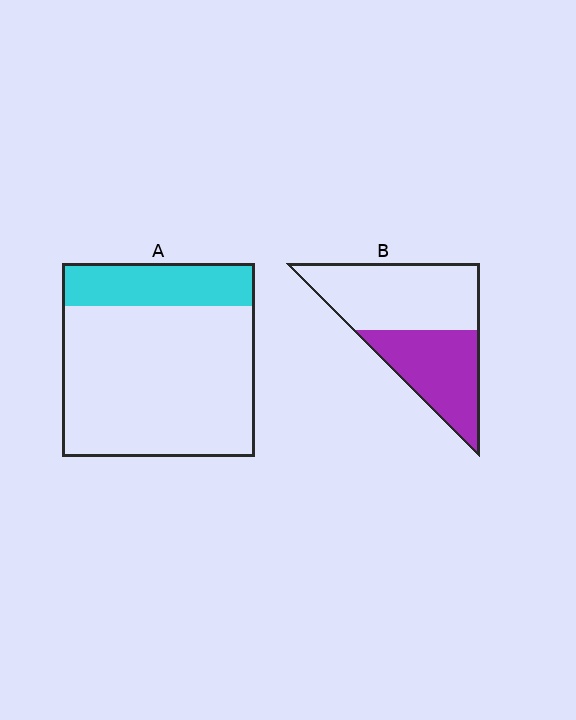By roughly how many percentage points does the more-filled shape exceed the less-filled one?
By roughly 20 percentage points (B over A).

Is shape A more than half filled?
No.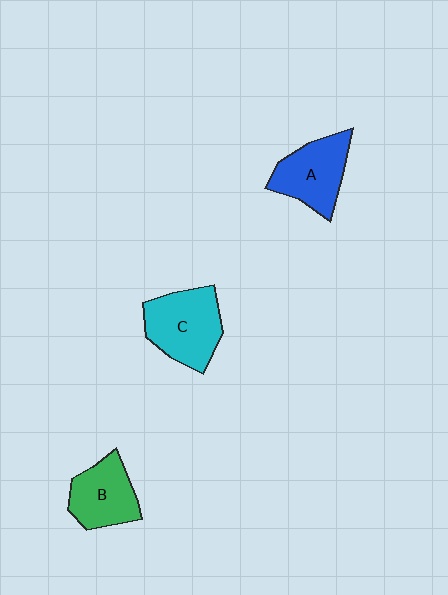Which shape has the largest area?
Shape C (cyan).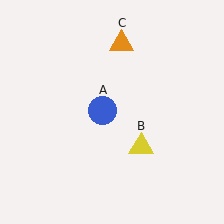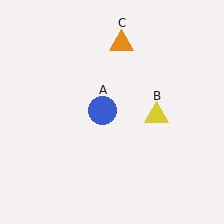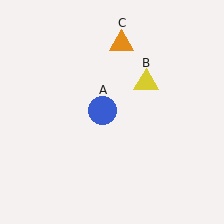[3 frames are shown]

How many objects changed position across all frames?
1 object changed position: yellow triangle (object B).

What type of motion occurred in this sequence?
The yellow triangle (object B) rotated counterclockwise around the center of the scene.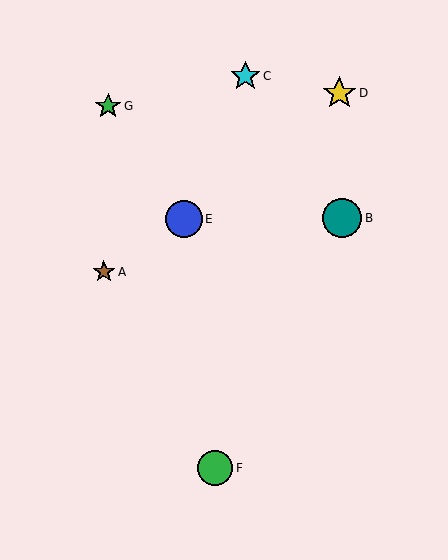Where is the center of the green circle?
The center of the green circle is at (215, 468).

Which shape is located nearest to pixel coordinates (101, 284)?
The brown star (labeled A) at (104, 272) is nearest to that location.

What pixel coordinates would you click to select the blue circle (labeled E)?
Click at (184, 219) to select the blue circle E.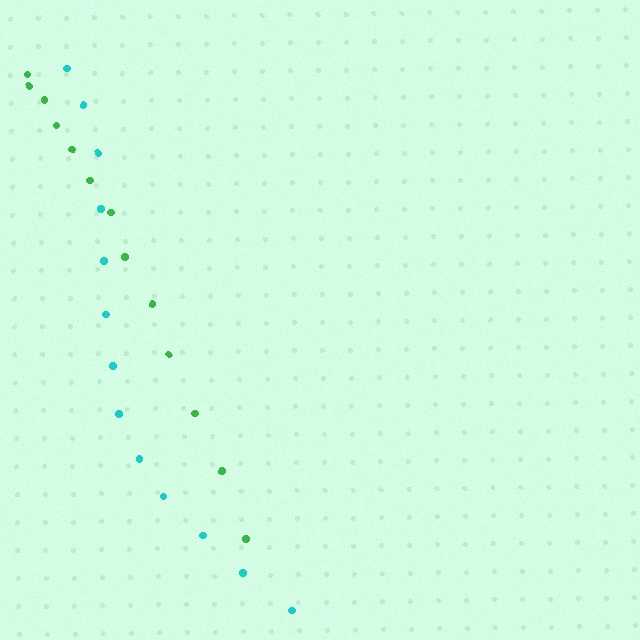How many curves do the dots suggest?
There are 2 distinct paths.